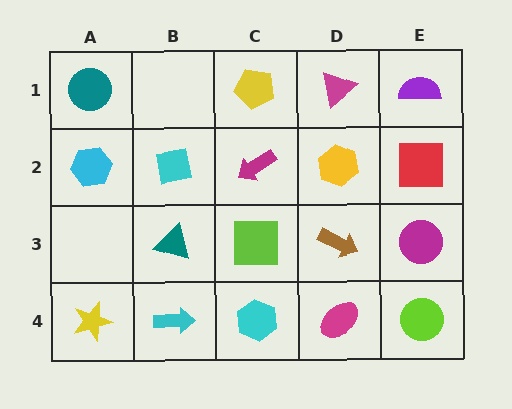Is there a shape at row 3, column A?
No, that cell is empty.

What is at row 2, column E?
A red square.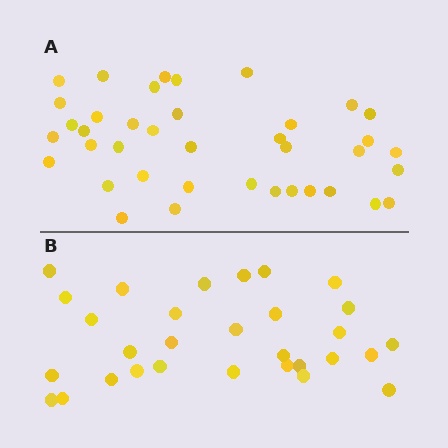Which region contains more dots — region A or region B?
Region A (the top region) has more dots.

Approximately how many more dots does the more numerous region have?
Region A has roughly 8 or so more dots than region B.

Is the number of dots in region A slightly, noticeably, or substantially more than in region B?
Region A has noticeably more, but not dramatically so. The ratio is roughly 1.3 to 1.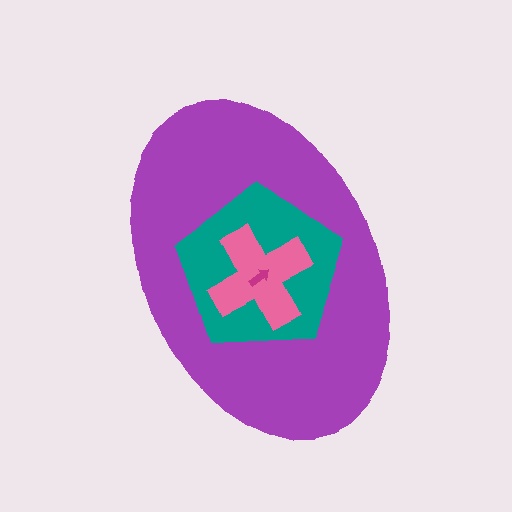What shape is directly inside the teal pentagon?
The pink cross.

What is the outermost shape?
The purple ellipse.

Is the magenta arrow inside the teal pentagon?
Yes.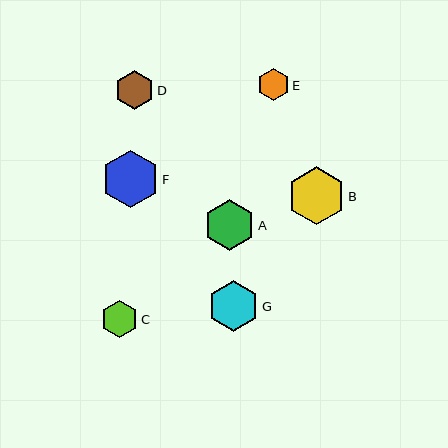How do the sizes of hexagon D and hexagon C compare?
Hexagon D and hexagon C are approximately the same size.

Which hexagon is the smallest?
Hexagon E is the smallest with a size of approximately 32 pixels.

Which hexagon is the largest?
Hexagon B is the largest with a size of approximately 57 pixels.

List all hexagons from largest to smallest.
From largest to smallest: B, F, G, A, D, C, E.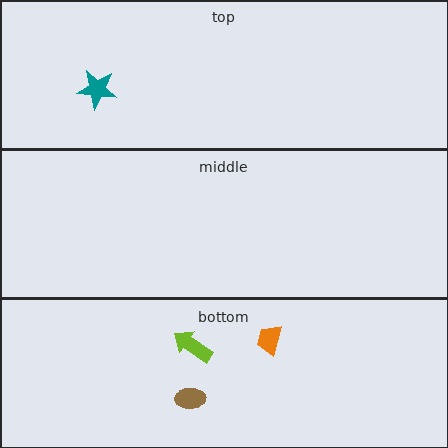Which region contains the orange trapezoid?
The bottom region.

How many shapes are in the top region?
1.